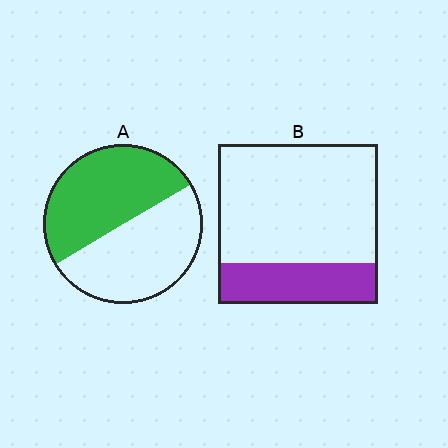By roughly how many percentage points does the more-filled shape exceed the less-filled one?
By roughly 25 percentage points (A over B).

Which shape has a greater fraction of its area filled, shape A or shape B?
Shape A.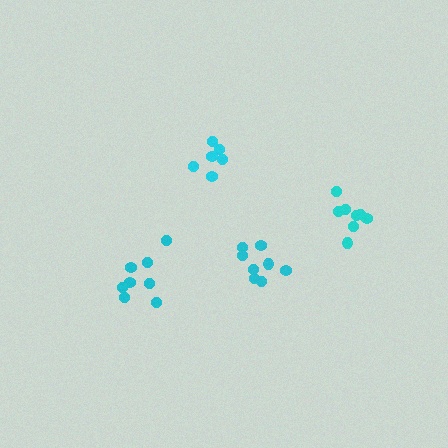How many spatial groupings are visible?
There are 4 spatial groupings.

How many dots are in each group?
Group 1: 8 dots, Group 2: 8 dots, Group 3: 9 dots, Group 4: 6 dots (31 total).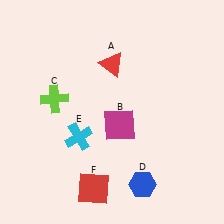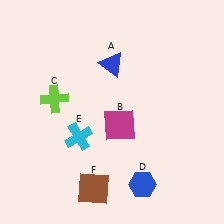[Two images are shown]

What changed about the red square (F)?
In Image 1, F is red. In Image 2, it changed to brown.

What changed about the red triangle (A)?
In Image 1, A is red. In Image 2, it changed to blue.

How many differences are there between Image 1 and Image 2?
There are 2 differences between the two images.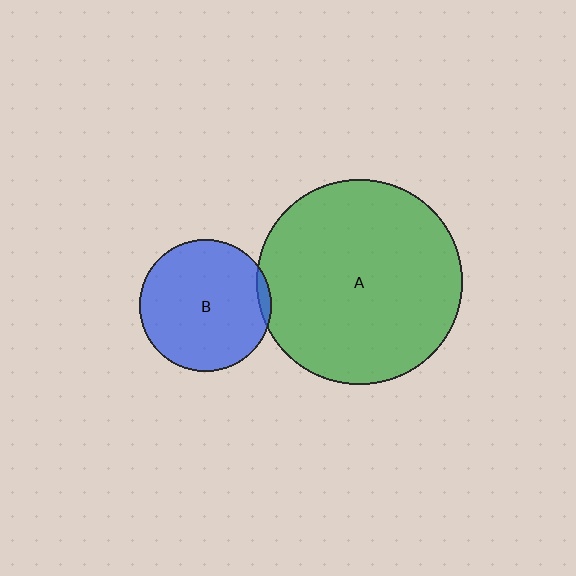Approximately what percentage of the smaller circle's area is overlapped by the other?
Approximately 5%.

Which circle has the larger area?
Circle A (green).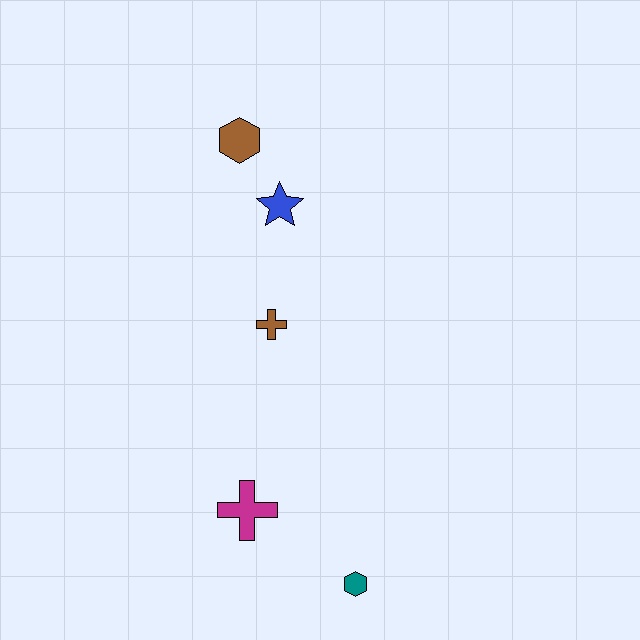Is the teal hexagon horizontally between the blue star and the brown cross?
No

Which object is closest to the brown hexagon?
The blue star is closest to the brown hexagon.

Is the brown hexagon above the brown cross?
Yes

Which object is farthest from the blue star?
The teal hexagon is farthest from the blue star.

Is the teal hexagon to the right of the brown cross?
Yes